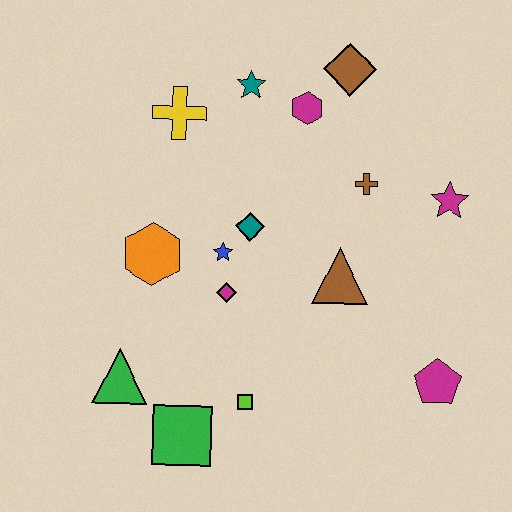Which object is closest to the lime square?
The green square is closest to the lime square.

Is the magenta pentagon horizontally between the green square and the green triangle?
No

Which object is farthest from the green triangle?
The brown diamond is farthest from the green triangle.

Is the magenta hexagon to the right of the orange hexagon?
Yes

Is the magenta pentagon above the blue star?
No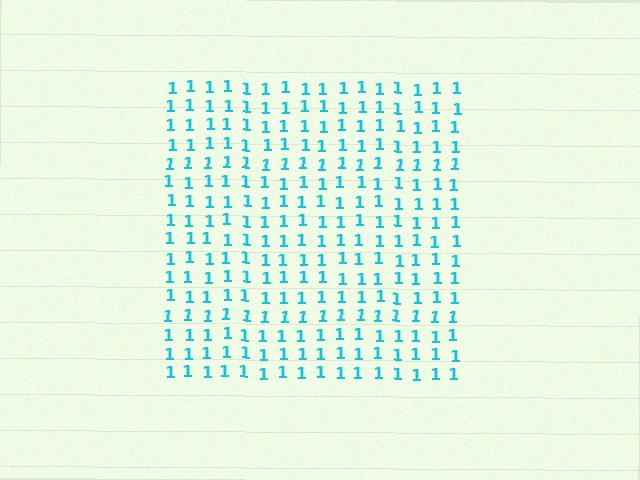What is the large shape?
The large shape is a square.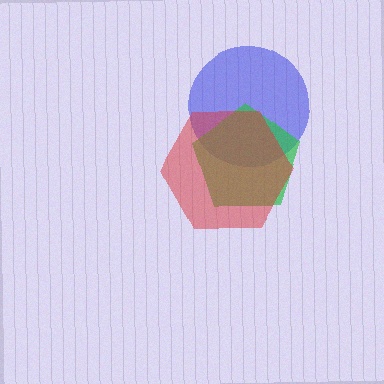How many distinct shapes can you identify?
There are 3 distinct shapes: a blue circle, a green pentagon, a red hexagon.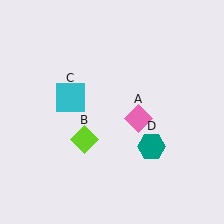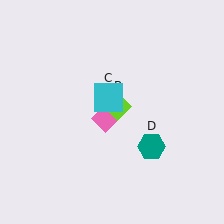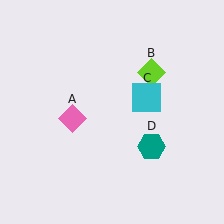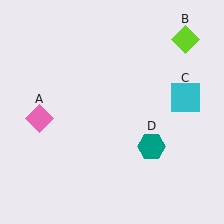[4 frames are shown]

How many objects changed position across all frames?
3 objects changed position: pink diamond (object A), lime diamond (object B), cyan square (object C).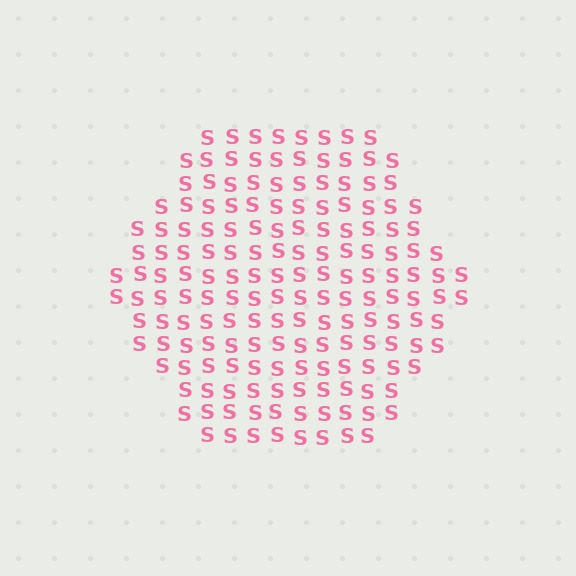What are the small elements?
The small elements are letter S's.